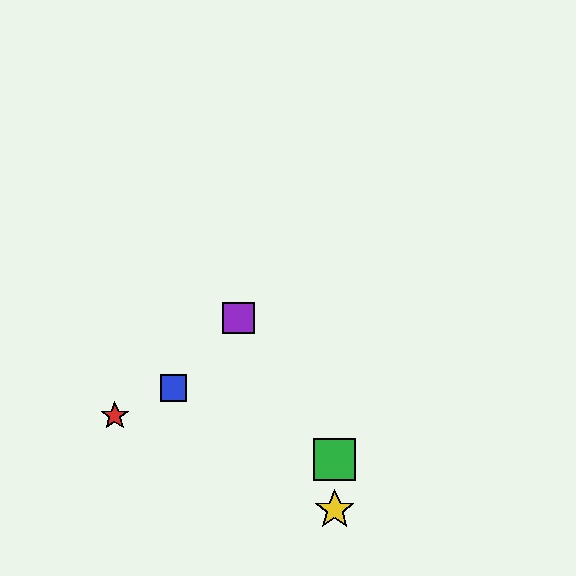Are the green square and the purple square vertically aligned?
No, the green square is at x≈335 and the purple square is at x≈238.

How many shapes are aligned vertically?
2 shapes (the green square, the yellow star) are aligned vertically.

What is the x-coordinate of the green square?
The green square is at x≈335.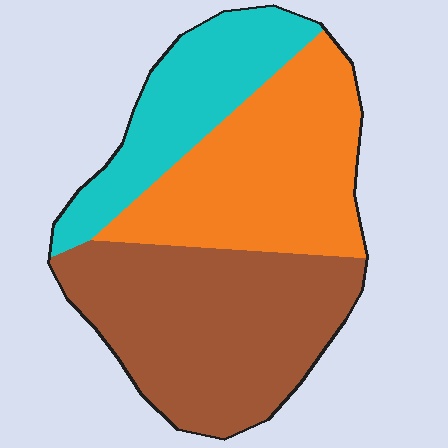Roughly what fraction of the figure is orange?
Orange takes up between a quarter and a half of the figure.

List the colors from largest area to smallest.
From largest to smallest: brown, orange, cyan.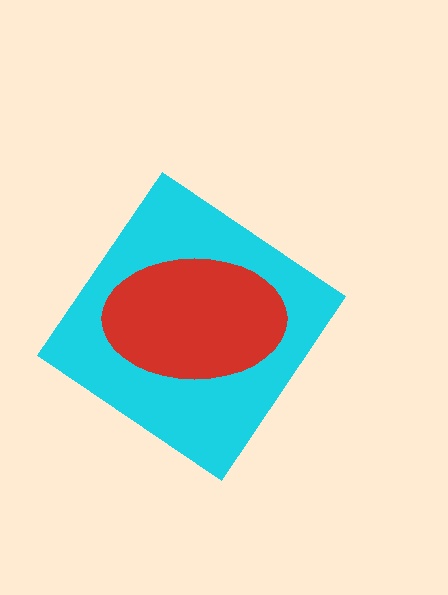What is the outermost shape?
The cyan diamond.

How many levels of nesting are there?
2.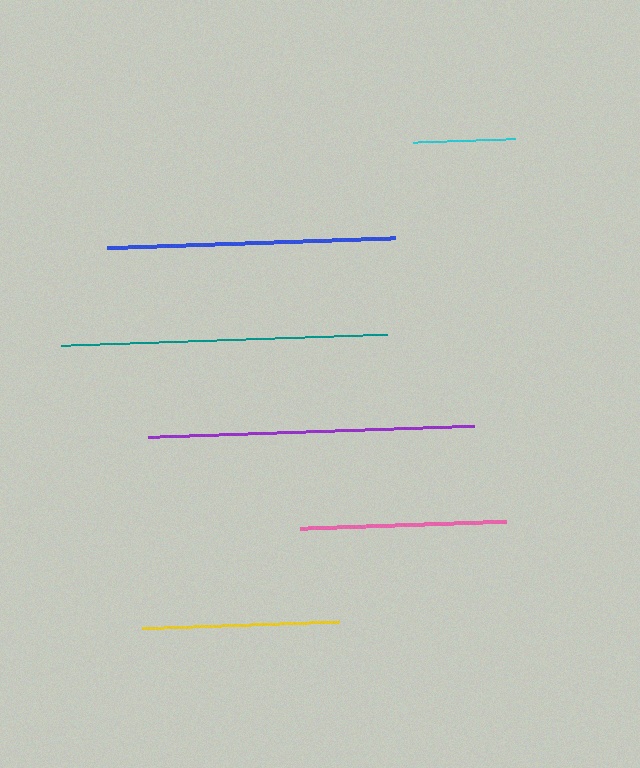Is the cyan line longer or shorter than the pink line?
The pink line is longer than the cyan line.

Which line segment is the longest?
The teal line is the longest at approximately 326 pixels.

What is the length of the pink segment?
The pink segment is approximately 205 pixels long.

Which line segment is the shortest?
The cyan line is the shortest at approximately 103 pixels.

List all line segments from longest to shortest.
From longest to shortest: teal, purple, blue, pink, yellow, cyan.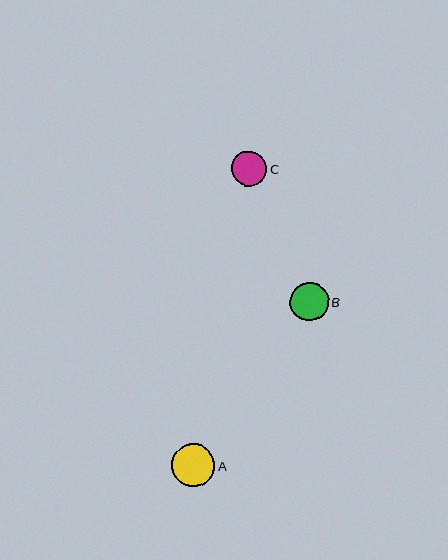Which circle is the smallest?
Circle C is the smallest with a size of approximately 35 pixels.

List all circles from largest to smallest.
From largest to smallest: A, B, C.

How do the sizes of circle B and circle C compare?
Circle B and circle C are approximately the same size.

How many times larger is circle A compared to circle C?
Circle A is approximately 1.2 times the size of circle C.